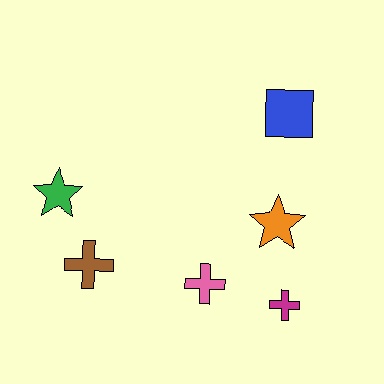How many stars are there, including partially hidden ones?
There are 2 stars.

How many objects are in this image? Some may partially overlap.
There are 6 objects.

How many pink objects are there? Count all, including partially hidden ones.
There is 1 pink object.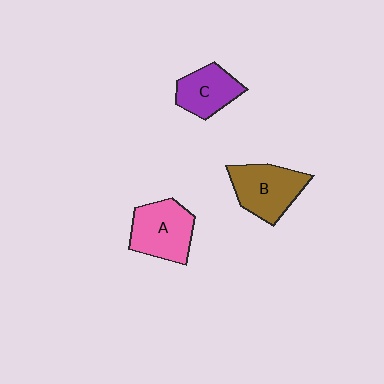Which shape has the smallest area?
Shape C (purple).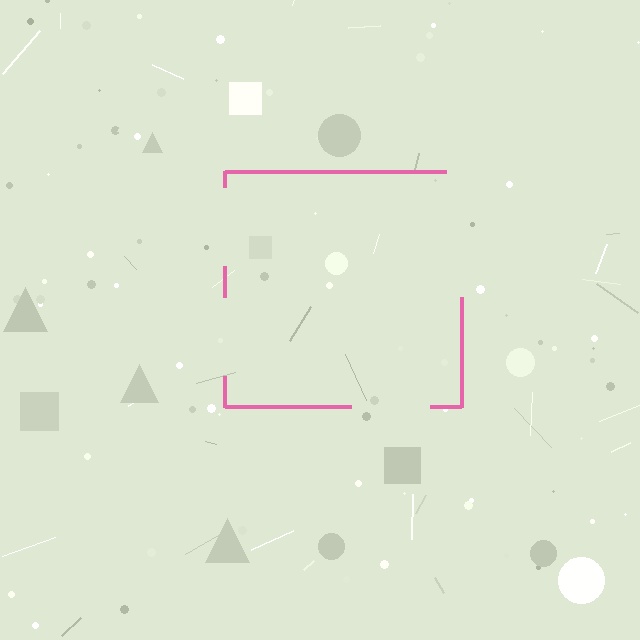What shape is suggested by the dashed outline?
The dashed outline suggests a square.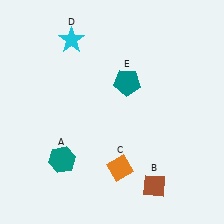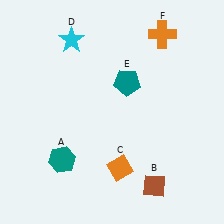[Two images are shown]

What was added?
An orange cross (F) was added in Image 2.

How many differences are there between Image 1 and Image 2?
There is 1 difference between the two images.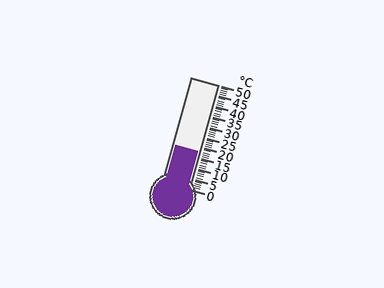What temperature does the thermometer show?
The thermometer shows approximately 18°C.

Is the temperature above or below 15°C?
The temperature is above 15°C.